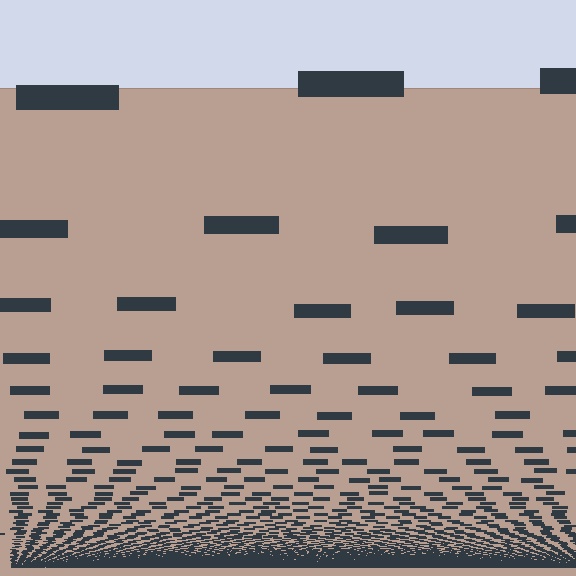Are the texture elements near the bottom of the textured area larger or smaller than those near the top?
Smaller. The gradient is inverted — elements near the bottom are smaller and denser.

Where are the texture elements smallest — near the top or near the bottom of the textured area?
Near the bottom.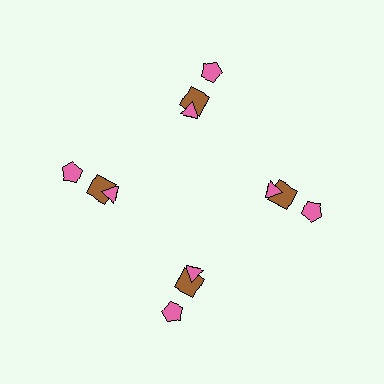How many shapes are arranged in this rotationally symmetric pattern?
There are 12 shapes, arranged in 4 groups of 3.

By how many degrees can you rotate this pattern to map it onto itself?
The pattern maps onto itself every 90 degrees of rotation.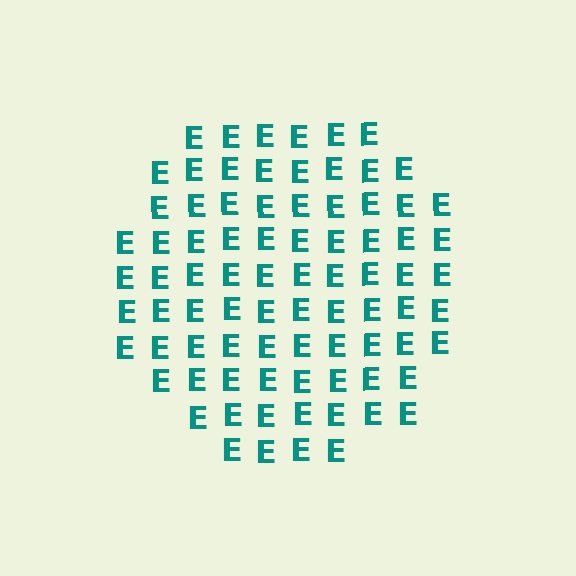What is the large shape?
The large shape is a circle.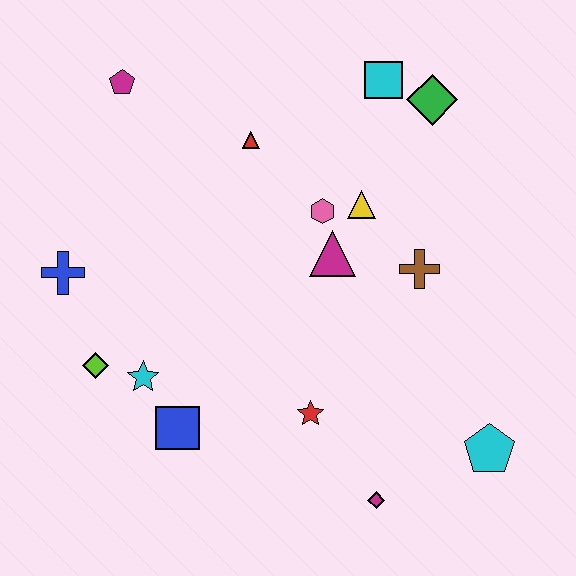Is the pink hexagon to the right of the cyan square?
No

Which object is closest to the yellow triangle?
The pink hexagon is closest to the yellow triangle.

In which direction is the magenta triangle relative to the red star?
The magenta triangle is above the red star.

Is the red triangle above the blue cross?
Yes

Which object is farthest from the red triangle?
The cyan pentagon is farthest from the red triangle.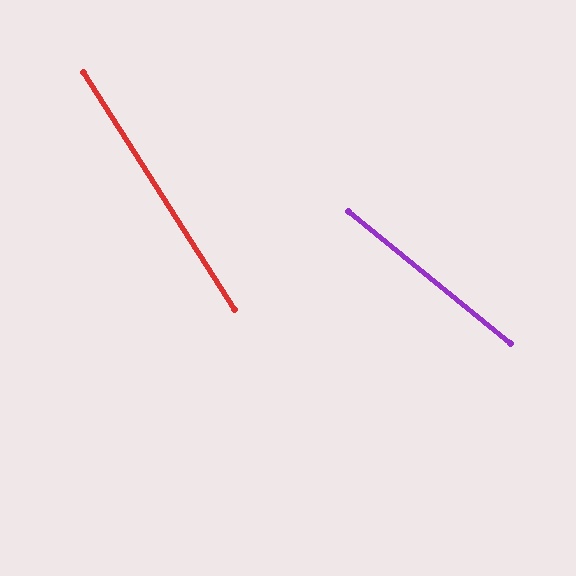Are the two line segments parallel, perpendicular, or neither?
Neither parallel nor perpendicular — they differ by about 18°.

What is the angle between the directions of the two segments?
Approximately 18 degrees.